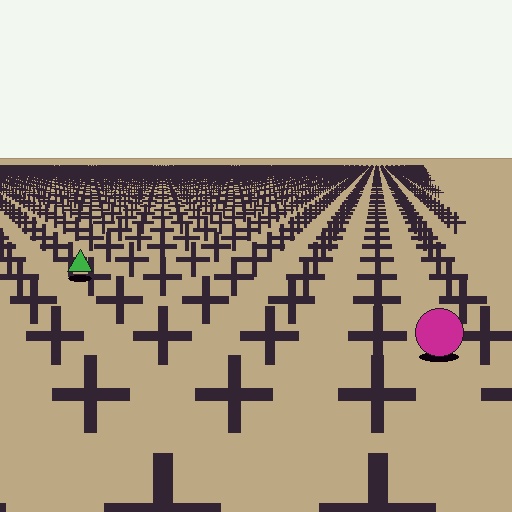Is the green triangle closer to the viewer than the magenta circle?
No. The magenta circle is closer — you can tell from the texture gradient: the ground texture is coarser near it.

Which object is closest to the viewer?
The magenta circle is closest. The texture marks near it are larger and more spread out.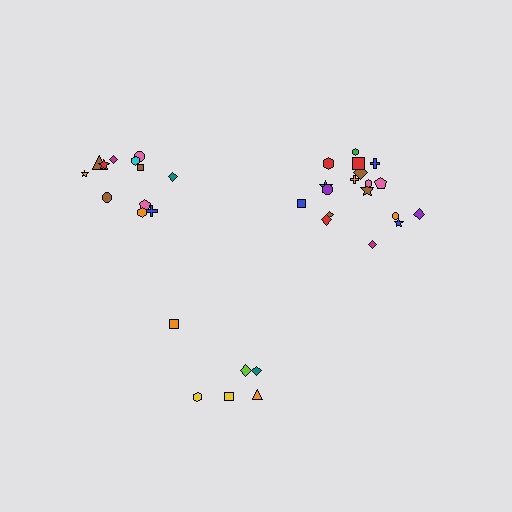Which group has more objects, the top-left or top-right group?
The top-right group.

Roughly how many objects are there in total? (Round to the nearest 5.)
Roughly 35 objects in total.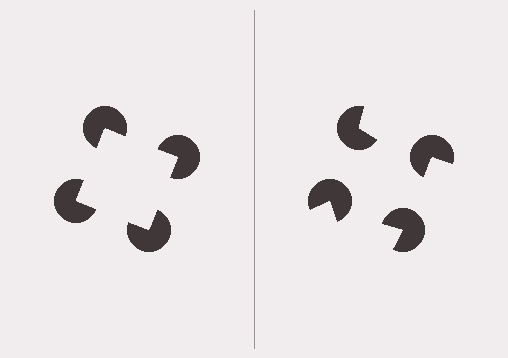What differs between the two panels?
The pac-man discs are positioned identically on both sides; only the wedge orientations differ. On the left they align to a square; on the right they are misaligned.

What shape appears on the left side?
An illusory square.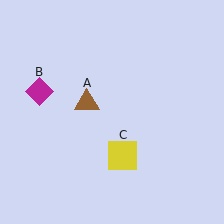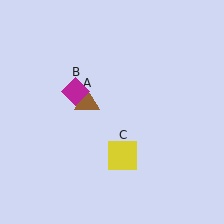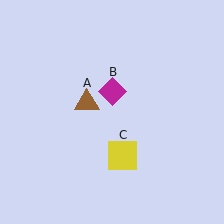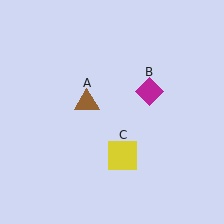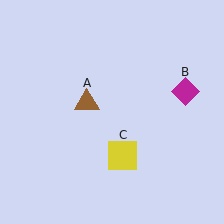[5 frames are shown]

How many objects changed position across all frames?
1 object changed position: magenta diamond (object B).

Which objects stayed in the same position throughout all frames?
Brown triangle (object A) and yellow square (object C) remained stationary.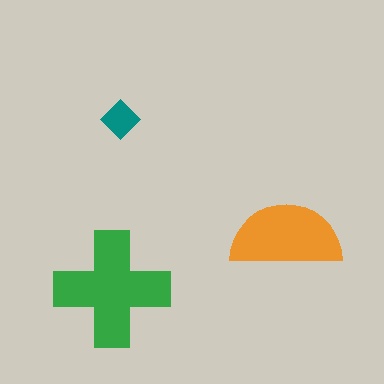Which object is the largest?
The green cross.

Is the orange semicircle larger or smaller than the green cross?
Smaller.